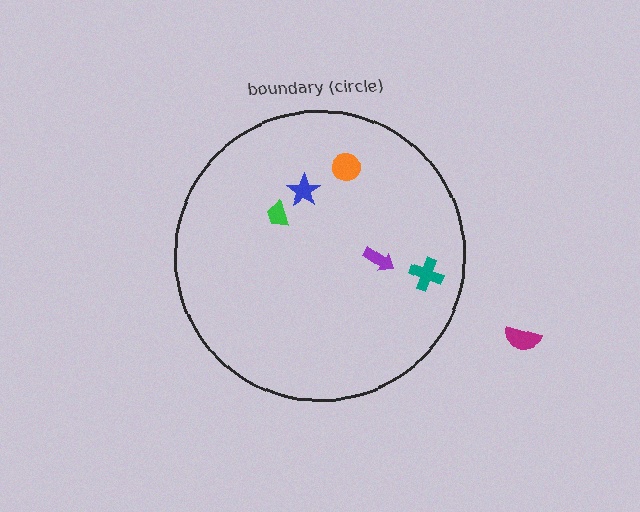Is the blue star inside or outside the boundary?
Inside.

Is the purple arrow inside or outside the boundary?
Inside.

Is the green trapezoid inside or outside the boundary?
Inside.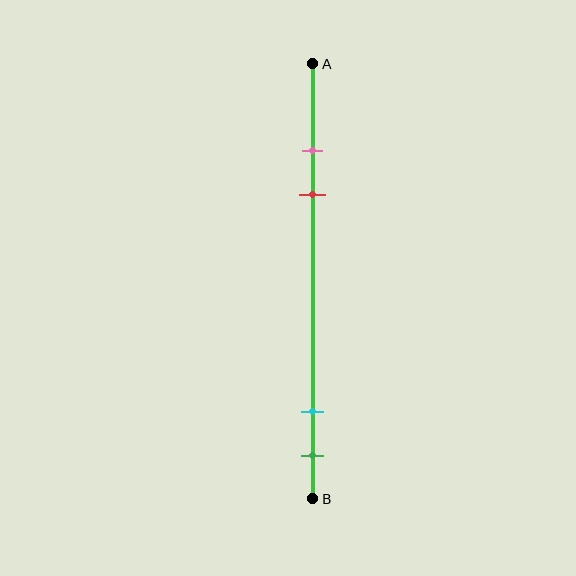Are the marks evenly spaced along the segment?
No, the marks are not evenly spaced.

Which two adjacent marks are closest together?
The pink and red marks are the closest adjacent pair.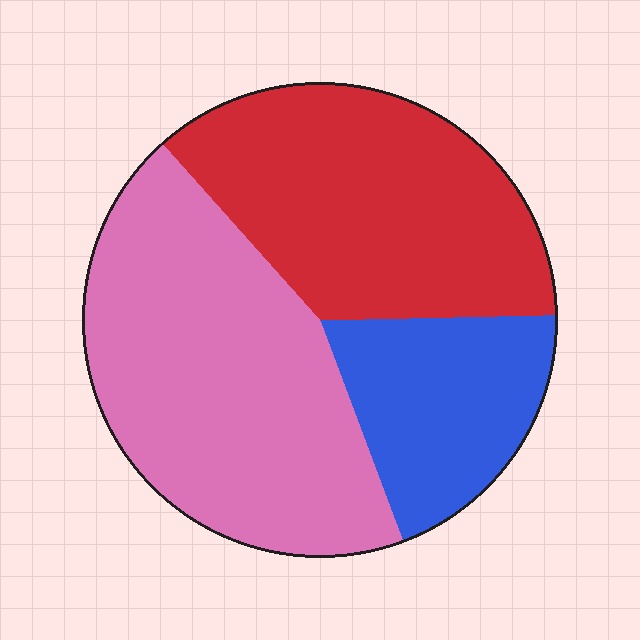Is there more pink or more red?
Pink.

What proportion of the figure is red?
Red covers about 35% of the figure.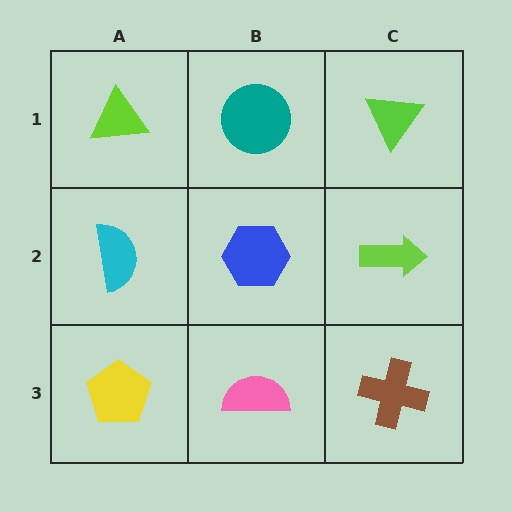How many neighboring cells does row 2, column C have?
3.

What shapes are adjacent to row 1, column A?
A cyan semicircle (row 2, column A), a teal circle (row 1, column B).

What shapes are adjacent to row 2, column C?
A lime triangle (row 1, column C), a brown cross (row 3, column C), a blue hexagon (row 2, column B).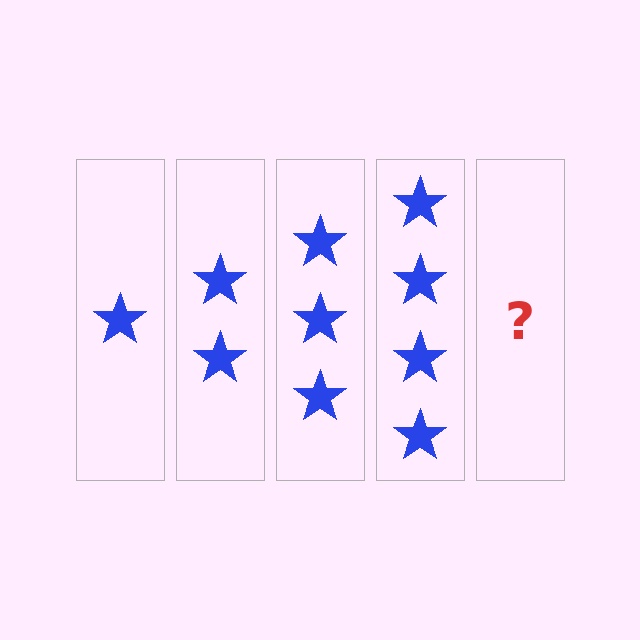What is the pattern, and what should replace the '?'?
The pattern is that each step adds one more star. The '?' should be 5 stars.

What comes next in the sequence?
The next element should be 5 stars.